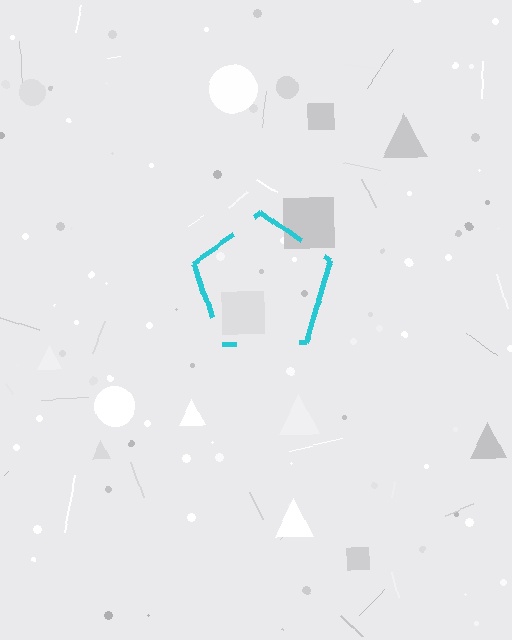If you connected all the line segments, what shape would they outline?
They would outline a pentagon.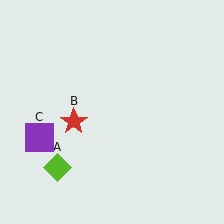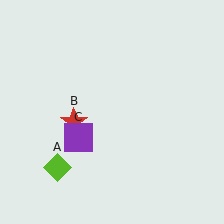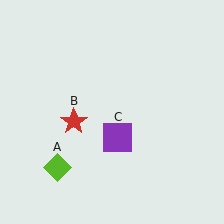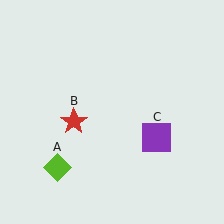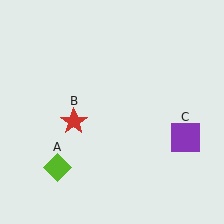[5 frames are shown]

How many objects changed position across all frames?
1 object changed position: purple square (object C).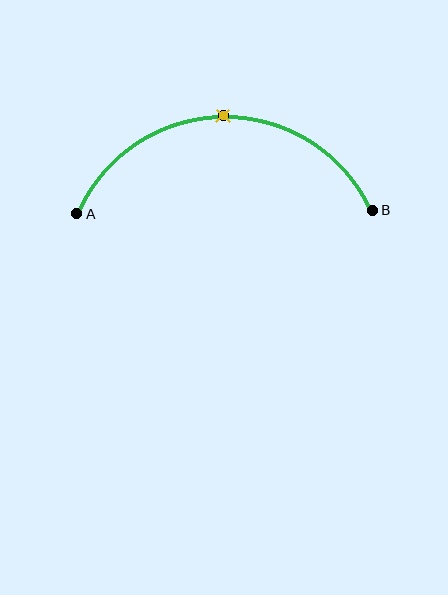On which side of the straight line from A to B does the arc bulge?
The arc bulges above the straight line connecting A and B.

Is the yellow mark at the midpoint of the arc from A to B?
Yes. The yellow mark lies on the arc at equal arc-length from both A and B — it is the arc midpoint.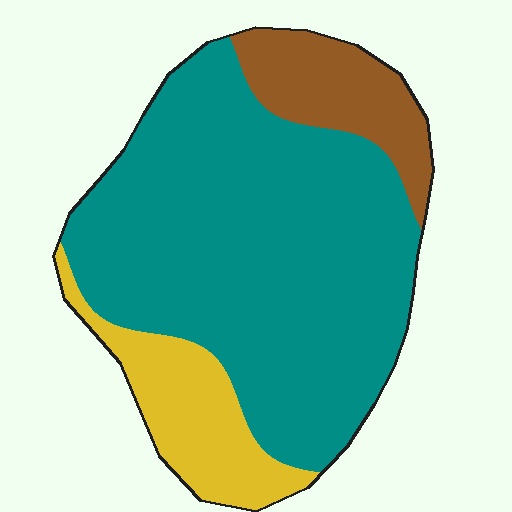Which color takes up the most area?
Teal, at roughly 70%.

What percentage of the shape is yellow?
Yellow covers around 15% of the shape.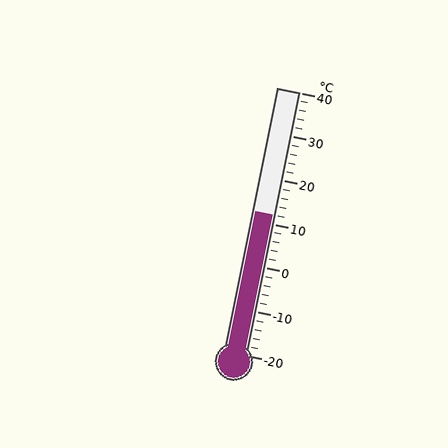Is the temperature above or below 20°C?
The temperature is below 20°C.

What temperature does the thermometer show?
The thermometer shows approximately 12°C.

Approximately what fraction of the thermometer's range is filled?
The thermometer is filled to approximately 55% of its range.